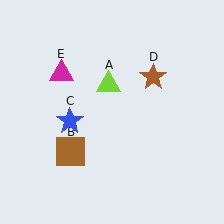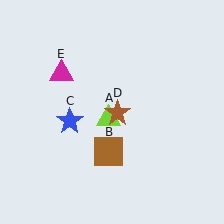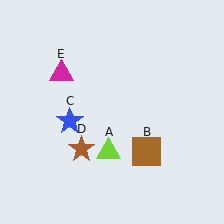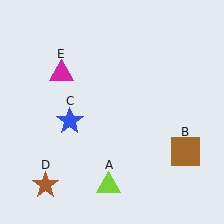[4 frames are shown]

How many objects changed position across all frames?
3 objects changed position: lime triangle (object A), brown square (object B), brown star (object D).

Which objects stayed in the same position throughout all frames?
Blue star (object C) and magenta triangle (object E) remained stationary.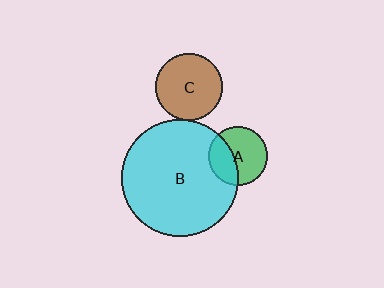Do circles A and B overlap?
Yes.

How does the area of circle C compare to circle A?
Approximately 1.3 times.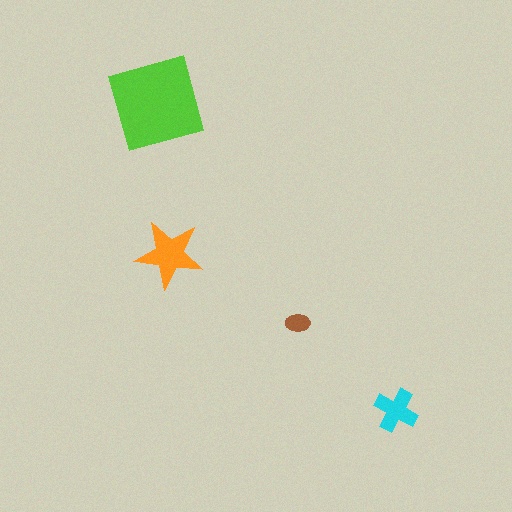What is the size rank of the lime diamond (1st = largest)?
1st.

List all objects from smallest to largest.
The brown ellipse, the cyan cross, the orange star, the lime diamond.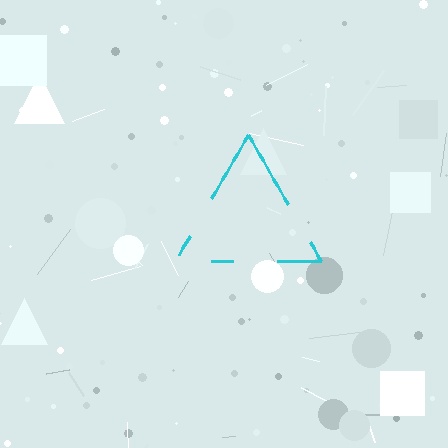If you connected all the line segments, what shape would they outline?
They would outline a triangle.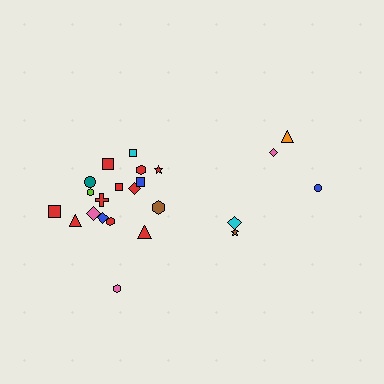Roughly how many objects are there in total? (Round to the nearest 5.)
Roughly 25 objects in total.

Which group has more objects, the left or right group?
The left group.